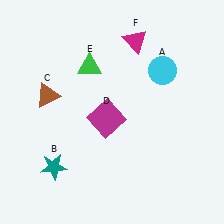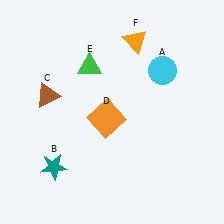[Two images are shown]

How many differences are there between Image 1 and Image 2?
There are 2 differences between the two images.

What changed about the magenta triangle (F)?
In Image 1, F is magenta. In Image 2, it changed to orange.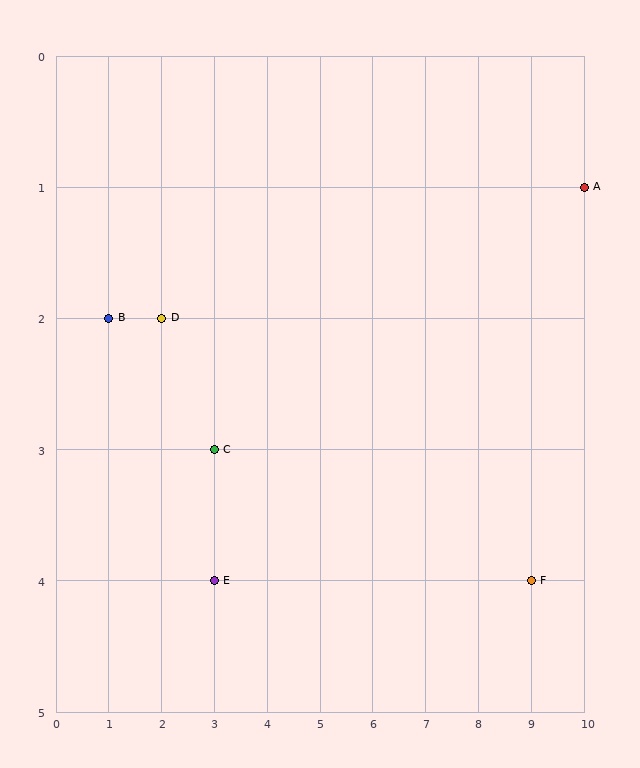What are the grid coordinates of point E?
Point E is at grid coordinates (3, 4).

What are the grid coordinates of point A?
Point A is at grid coordinates (10, 1).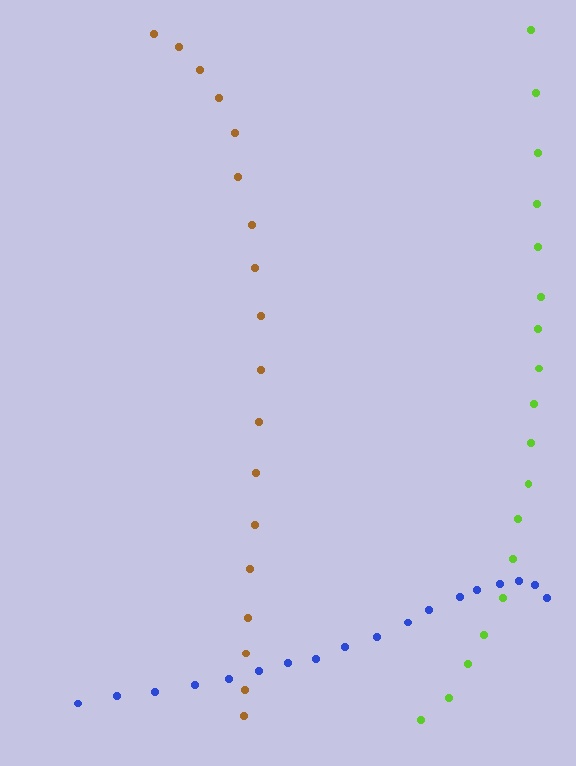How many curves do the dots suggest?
There are 3 distinct paths.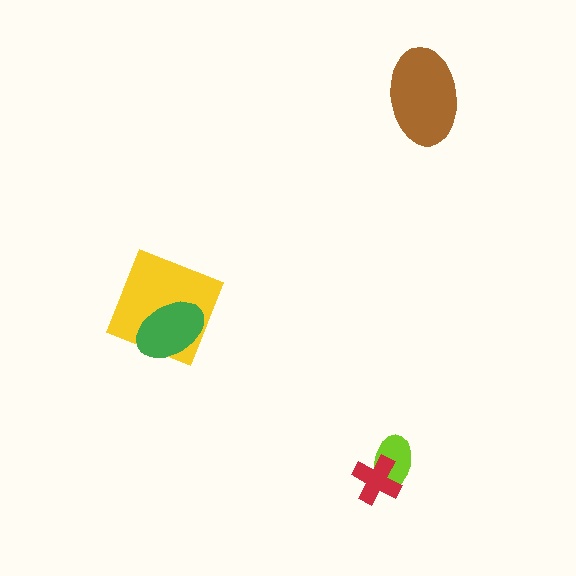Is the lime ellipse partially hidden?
Yes, it is partially covered by another shape.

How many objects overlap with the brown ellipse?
0 objects overlap with the brown ellipse.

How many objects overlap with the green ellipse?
1 object overlaps with the green ellipse.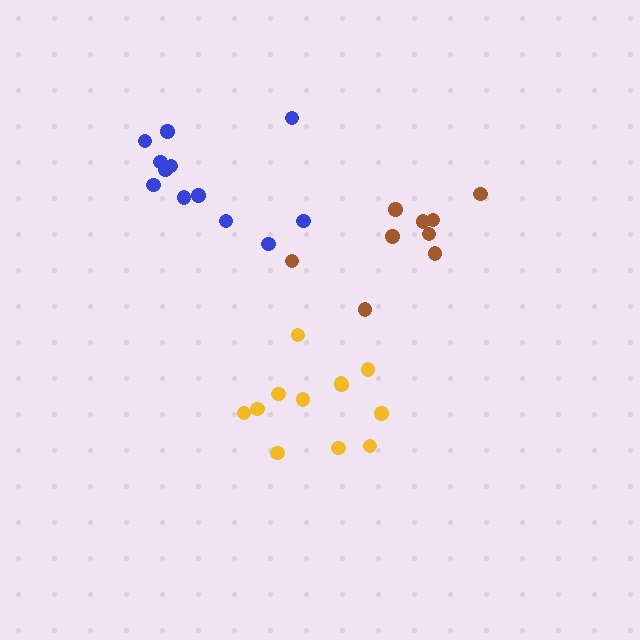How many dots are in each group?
Group 1: 9 dots, Group 2: 12 dots, Group 3: 12 dots (33 total).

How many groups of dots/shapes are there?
There are 3 groups.